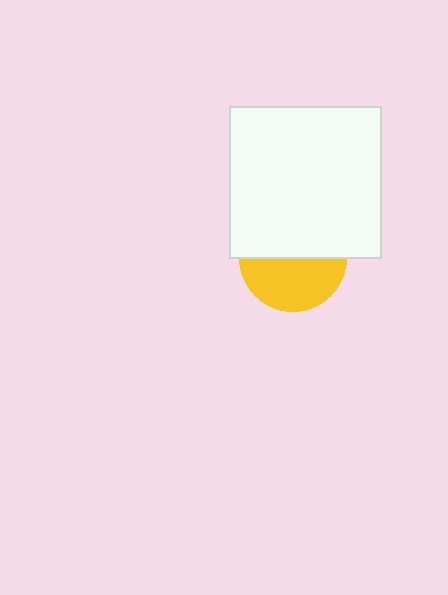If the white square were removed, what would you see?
You would see the complete yellow circle.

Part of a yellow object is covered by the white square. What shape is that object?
It is a circle.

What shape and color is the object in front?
The object in front is a white square.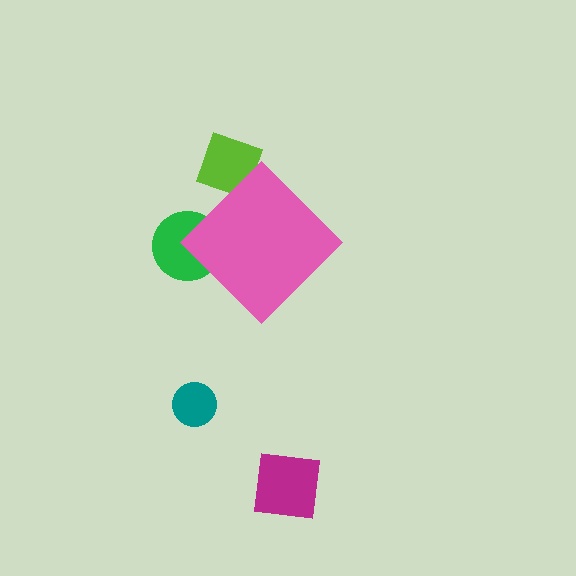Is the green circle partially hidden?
Yes, the green circle is partially hidden behind the pink diamond.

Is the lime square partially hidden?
Yes, the lime square is partially hidden behind the pink diamond.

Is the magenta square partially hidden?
No, the magenta square is fully visible.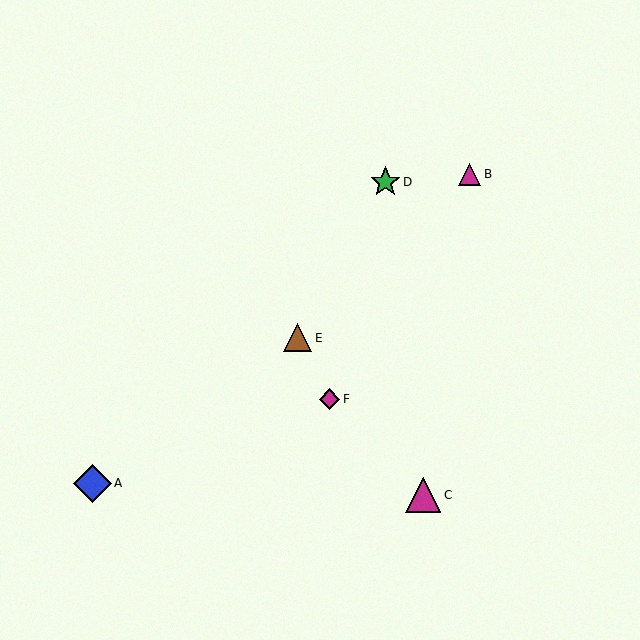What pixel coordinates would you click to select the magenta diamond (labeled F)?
Click at (330, 399) to select the magenta diamond F.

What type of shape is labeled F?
Shape F is a magenta diamond.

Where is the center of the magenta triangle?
The center of the magenta triangle is at (470, 174).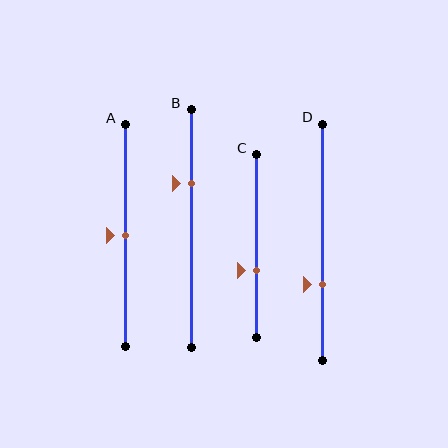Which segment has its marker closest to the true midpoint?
Segment A has its marker closest to the true midpoint.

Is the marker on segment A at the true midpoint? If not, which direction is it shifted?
Yes, the marker on segment A is at the true midpoint.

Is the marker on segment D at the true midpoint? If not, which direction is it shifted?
No, the marker on segment D is shifted downward by about 18% of the segment length.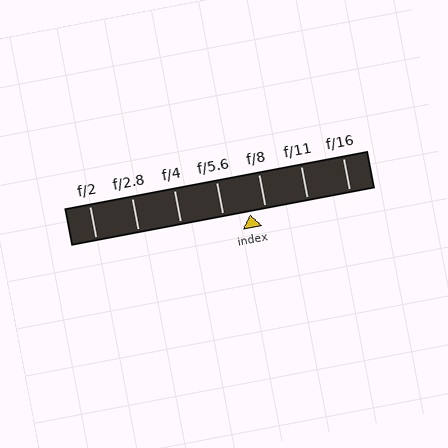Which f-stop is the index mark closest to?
The index mark is closest to f/8.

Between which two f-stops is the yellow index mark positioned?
The index mark is between f/5.6 and f/8.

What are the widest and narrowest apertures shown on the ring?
The widest aperture shown is f/2 and the narrowest is f/16.